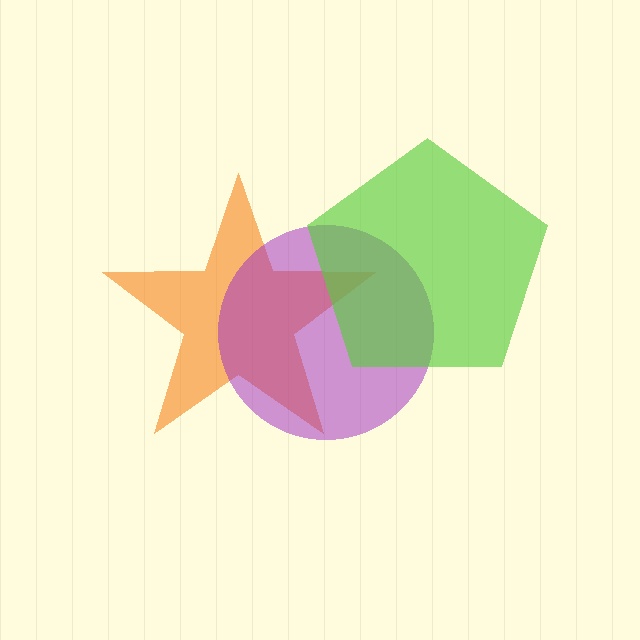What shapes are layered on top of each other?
The layered shapes are: an orange star, a purple circle, a lime pentagon.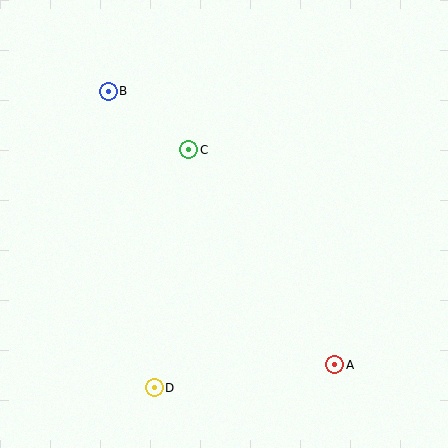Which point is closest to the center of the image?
Point C at (189, 150) is closest to the center.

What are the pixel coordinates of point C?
Point C is at (189, 150).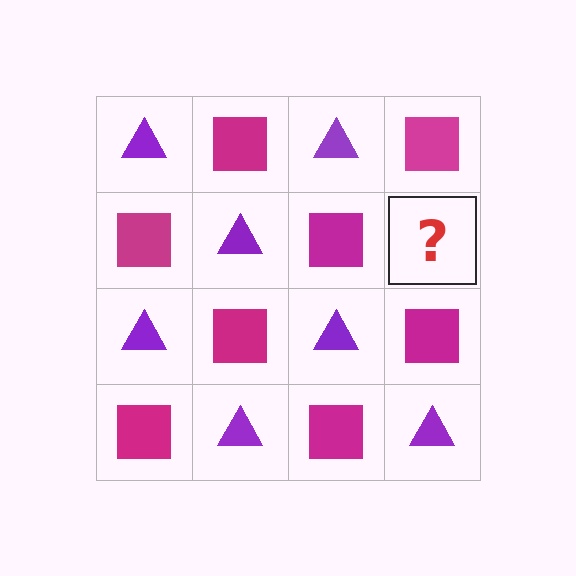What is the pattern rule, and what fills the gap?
The rule is that it alternates purple triangle and magenta square in a checkerboard pattern. The gap should be filled with a purple triangle.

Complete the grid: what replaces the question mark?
The question mark should be replaced with a purple triangle.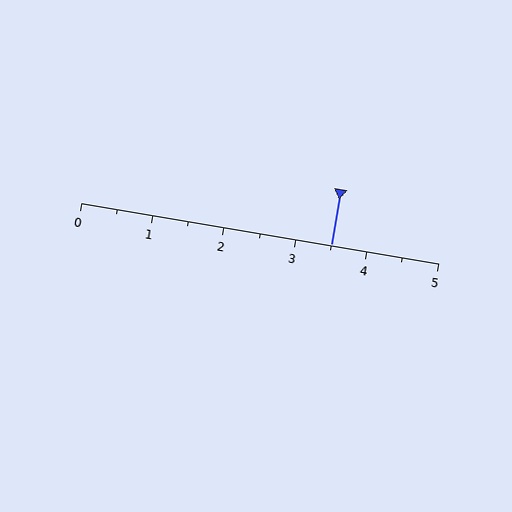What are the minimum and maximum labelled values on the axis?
The axis runs from 0 to 5.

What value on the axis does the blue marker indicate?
The marker indicates approximately 3.5.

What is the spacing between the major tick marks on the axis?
The major ticks are spaced 1 apart.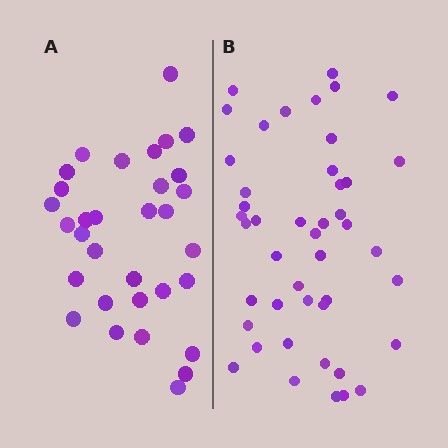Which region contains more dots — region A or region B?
Region B (the right region) has more dots.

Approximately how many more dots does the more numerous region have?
Region B has approximately 15 more dots than region A.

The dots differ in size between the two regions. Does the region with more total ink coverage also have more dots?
No. Region A has more total ink coverage because its dots are larger, but region B actually contains more individual dots. Total area can be misleading — the number of items is what matters here.